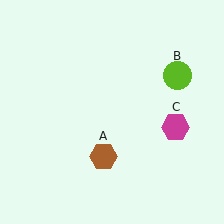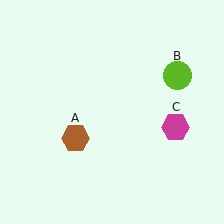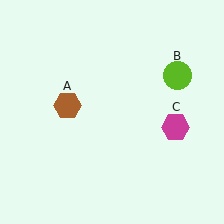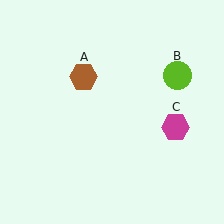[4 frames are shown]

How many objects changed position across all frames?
1 object changed position: brown hexagon (object A).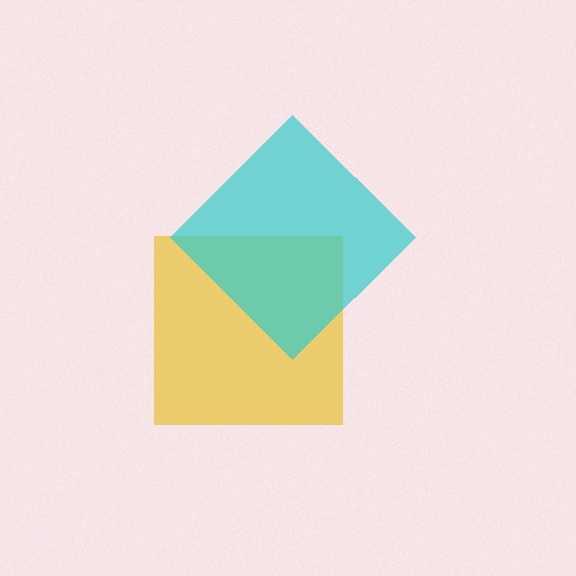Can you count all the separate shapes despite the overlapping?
Yes, there are 2 separate shapes.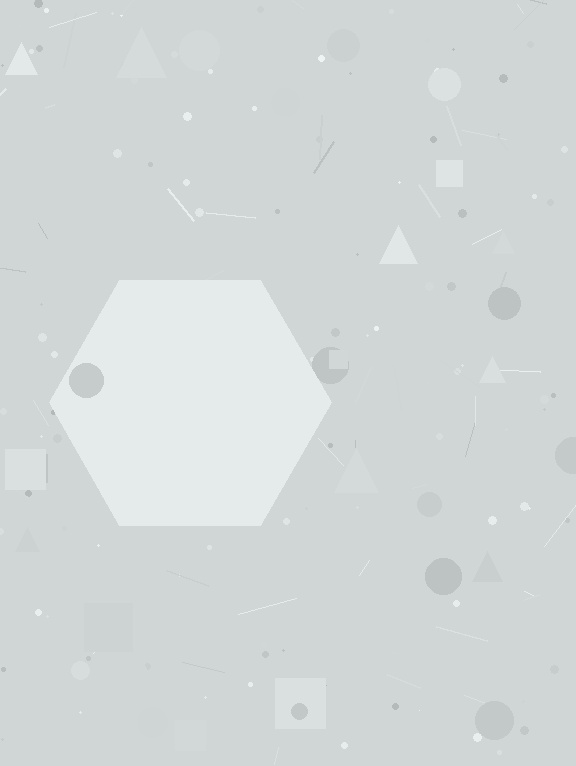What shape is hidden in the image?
A hexagon is hidden in the image.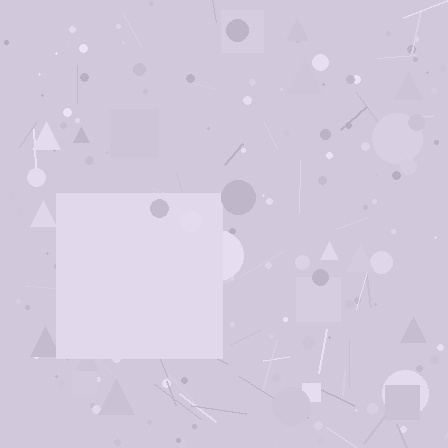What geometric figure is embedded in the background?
A square is embedded in the background.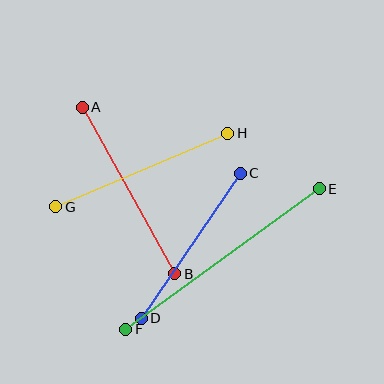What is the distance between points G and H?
The distance is approximately 187 pixels.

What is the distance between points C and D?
The distance is approximately 176 pixels.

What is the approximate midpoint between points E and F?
The midpoint is at approximately (222, 259) pixels.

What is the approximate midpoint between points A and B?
The midpoint is at approximately (129, 191) pixels.